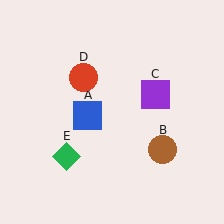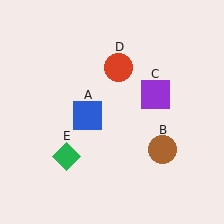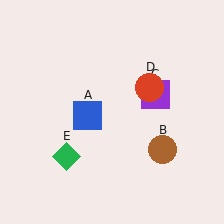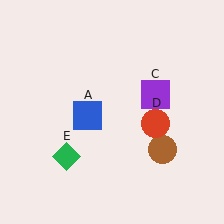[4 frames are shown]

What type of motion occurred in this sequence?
The red circle (object D) rotated clockwise around the center of the scene.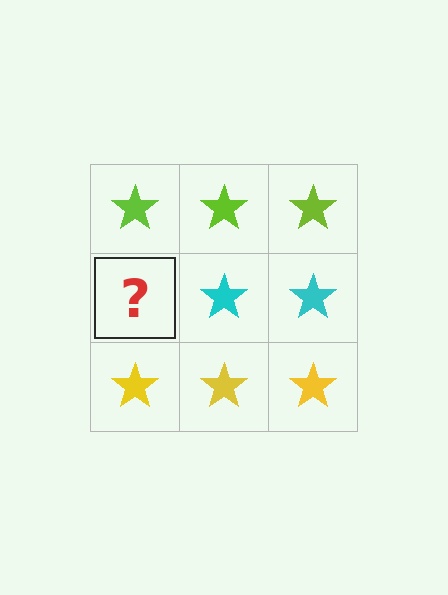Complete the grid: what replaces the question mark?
The question mark should be replaced with a cyan star.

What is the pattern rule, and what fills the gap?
The rule is that each row has a consistent color. The gap should be filled with a cyan star.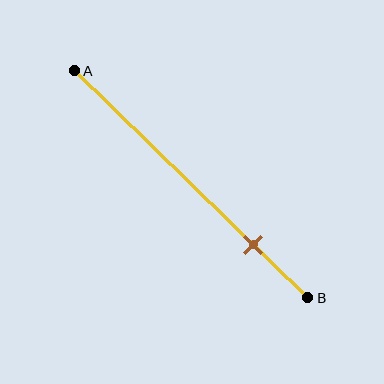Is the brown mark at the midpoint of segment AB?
No, the mark is at about 75% from A, not at the 50% midpoint.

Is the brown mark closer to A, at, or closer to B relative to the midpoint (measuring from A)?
The brown mark is closer to point B than the midpoint of segment AB.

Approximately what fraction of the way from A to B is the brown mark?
The brown mark is approximately 75% of the way from A to B.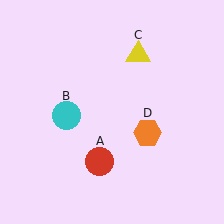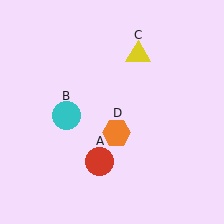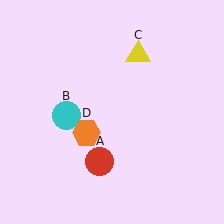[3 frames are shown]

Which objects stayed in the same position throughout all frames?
Red circle (object A) and cyan circle (object B) and yellow triangle (object C) remained stationary.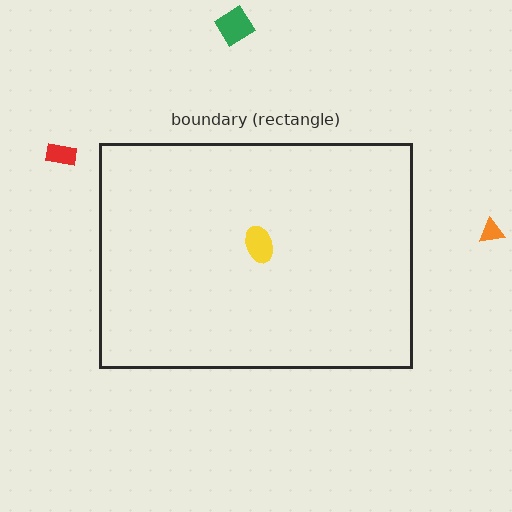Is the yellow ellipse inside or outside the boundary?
Inside.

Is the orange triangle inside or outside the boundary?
Outside.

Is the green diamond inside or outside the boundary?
Outside.